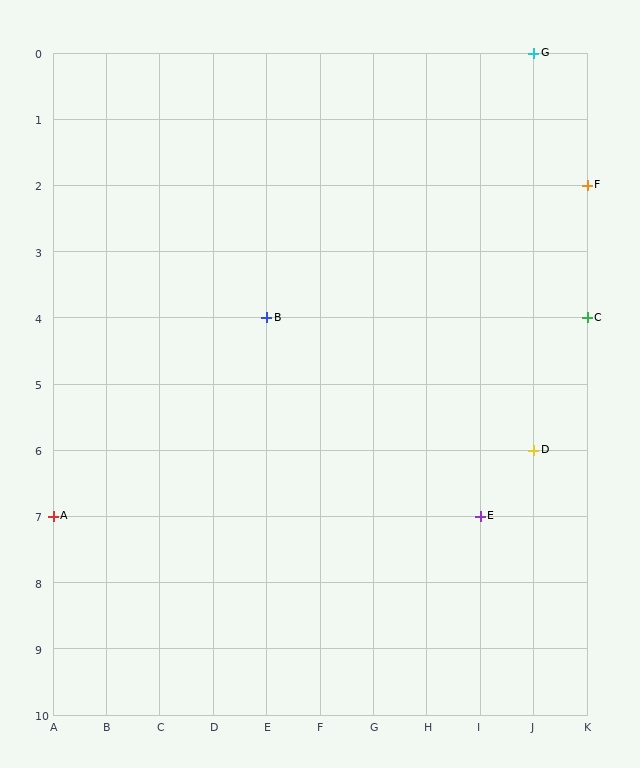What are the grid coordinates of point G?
Point G is at grid coordinates (J, 0).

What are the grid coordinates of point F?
Point F is at grid coordinates (K, 2).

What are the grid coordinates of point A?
Point A is at grid coordinates (A, 7).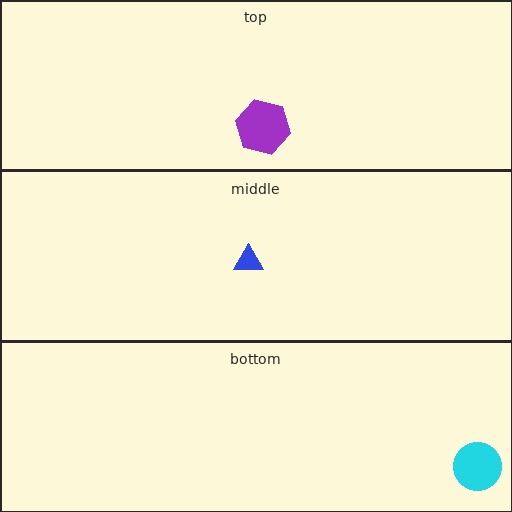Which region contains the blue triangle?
The middle region.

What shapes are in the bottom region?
The cyan circle.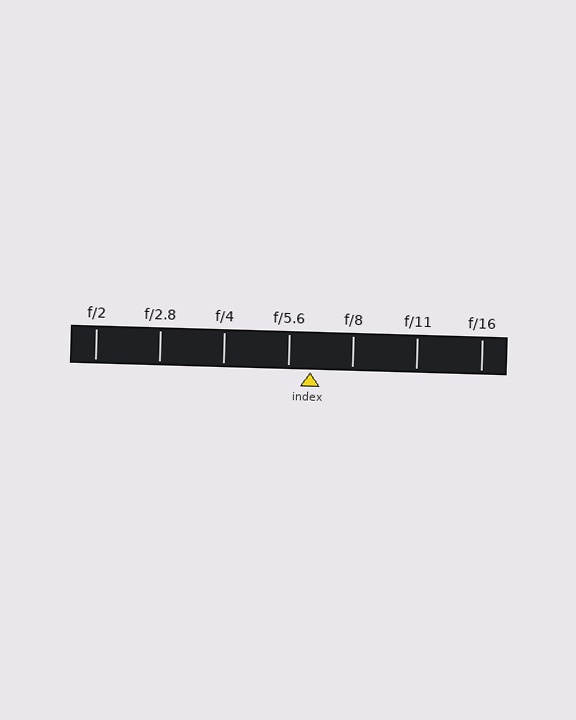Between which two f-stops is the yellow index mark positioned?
The index mark is between f/5.6 and f/8.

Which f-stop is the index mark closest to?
The index mark is closest to f/5.6.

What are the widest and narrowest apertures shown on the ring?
The widest aperture shown is f/2 and the narrowest is f/16.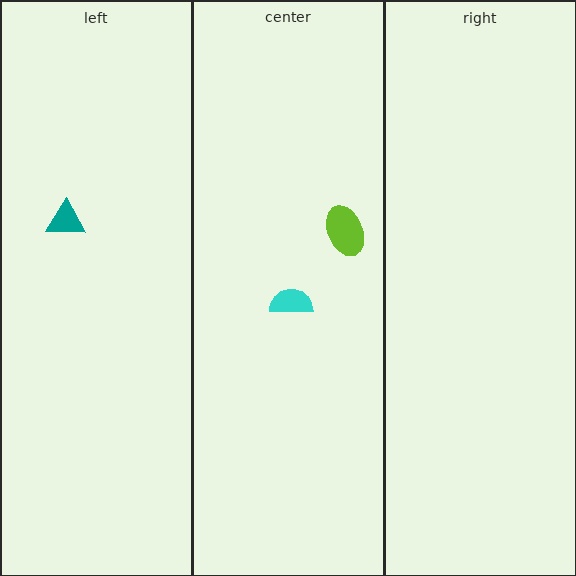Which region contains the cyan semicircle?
The center region.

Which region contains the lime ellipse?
The center region.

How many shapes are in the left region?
1.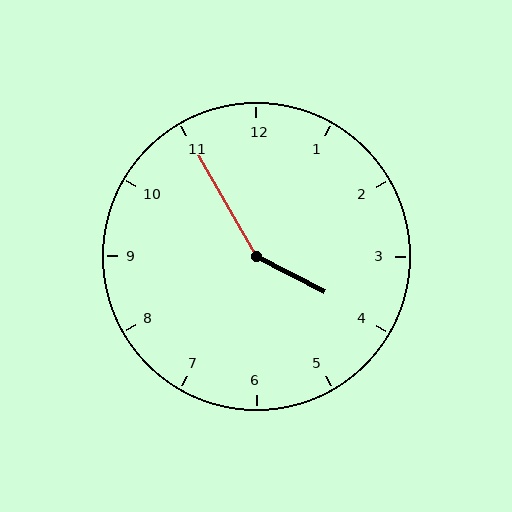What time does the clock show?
3:55.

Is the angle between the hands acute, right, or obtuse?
It is obtuse.